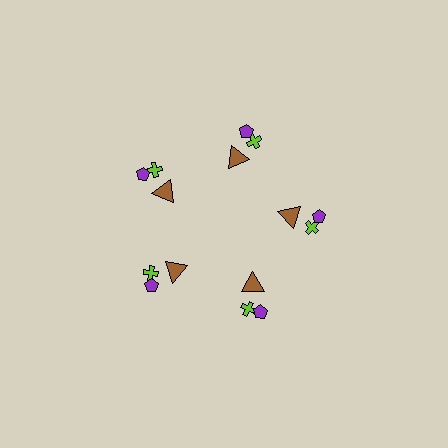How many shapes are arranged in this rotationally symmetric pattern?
There are 15 shapes, arranged in 5 groups of 3.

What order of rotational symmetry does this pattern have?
This pattern has 5-fold rotational symmetry.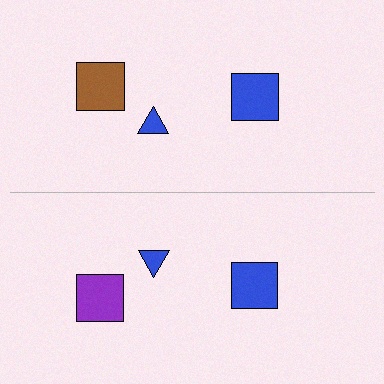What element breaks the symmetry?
The purple square on the bottom side breaks the symmetry — its mirror counterpart is brown.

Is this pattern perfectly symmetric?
No, the pattern is not perfectly symmetric. The purple square on the bottom side breaks the symmetry — its mirror counterpart is brown.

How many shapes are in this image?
There are 6 shapes in this image.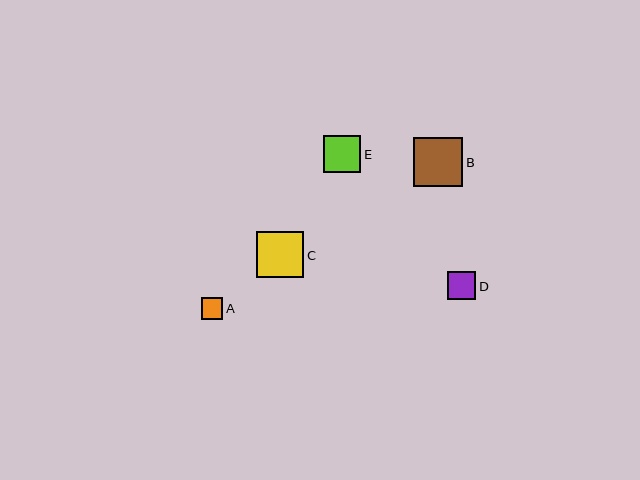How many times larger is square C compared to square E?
Square C is approximately 1.3 times the size of square E.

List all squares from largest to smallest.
From largest to smallest: B, C, E, D, A.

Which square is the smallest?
Square A is the smallest with a size of approximately 22 pixels.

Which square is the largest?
Square B is the largest with a size of approximately 49 pixels.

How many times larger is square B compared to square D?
Square B is approximately 1.8 times the size of square D.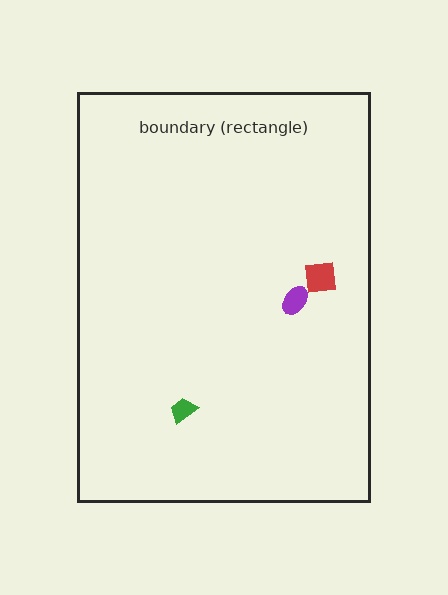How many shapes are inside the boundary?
3 inside, 0 outside.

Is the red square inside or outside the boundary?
Inside.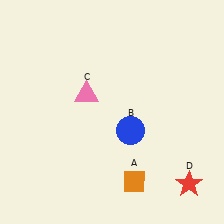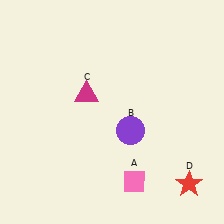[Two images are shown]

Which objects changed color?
A changed from orange to pink. B changed from blue to purple. C changed from pink to magenta.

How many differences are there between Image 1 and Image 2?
There are 3 differences between the two images.